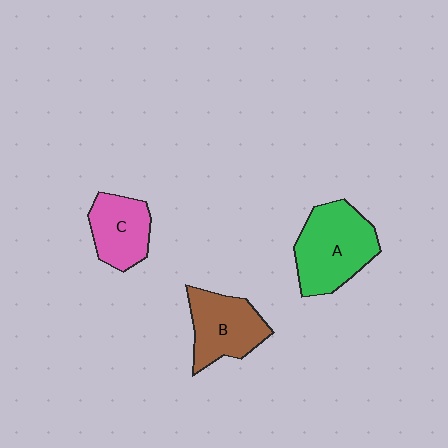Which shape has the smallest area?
Shape C (pink).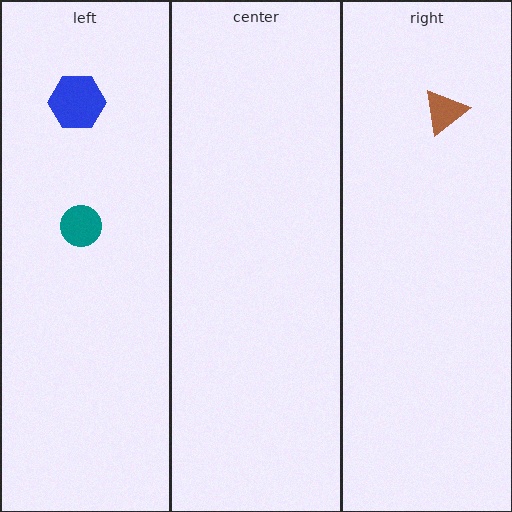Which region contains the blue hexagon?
The left region.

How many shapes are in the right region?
1.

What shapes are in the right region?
The brown triangle.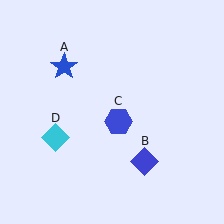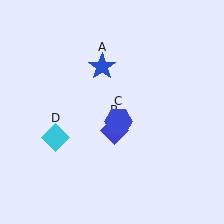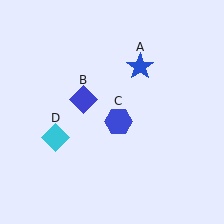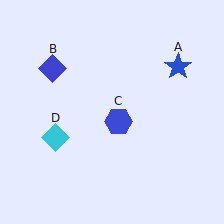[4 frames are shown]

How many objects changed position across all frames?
2 objects changed position: blue star (object A), blue diamond (object B).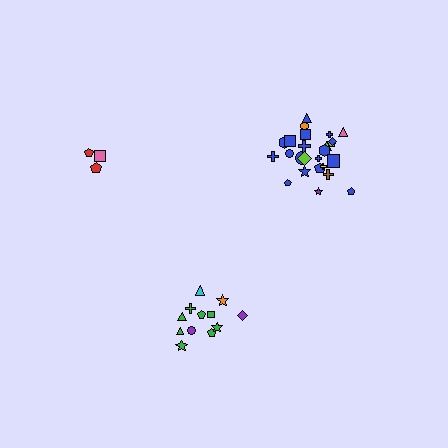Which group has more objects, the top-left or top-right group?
The top-right group.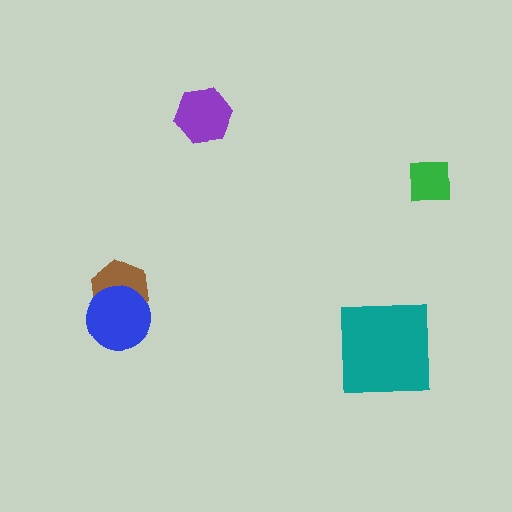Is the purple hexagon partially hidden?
No, no other shape covers it.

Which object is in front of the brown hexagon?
The blue circle is in front of the brown hexagon.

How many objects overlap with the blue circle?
1 object overlaps with the blue circle.